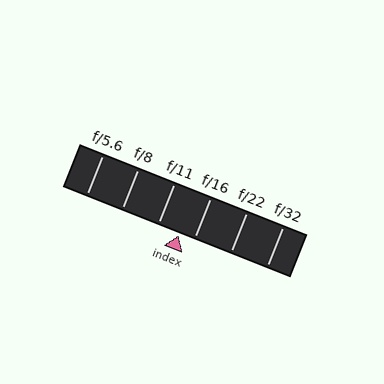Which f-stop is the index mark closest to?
The index mark is closest to f/16.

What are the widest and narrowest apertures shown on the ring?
The widest aperture shown is f/5.6 and the narrowest is f/32.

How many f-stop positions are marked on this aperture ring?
There are 6 f-stop positions marked.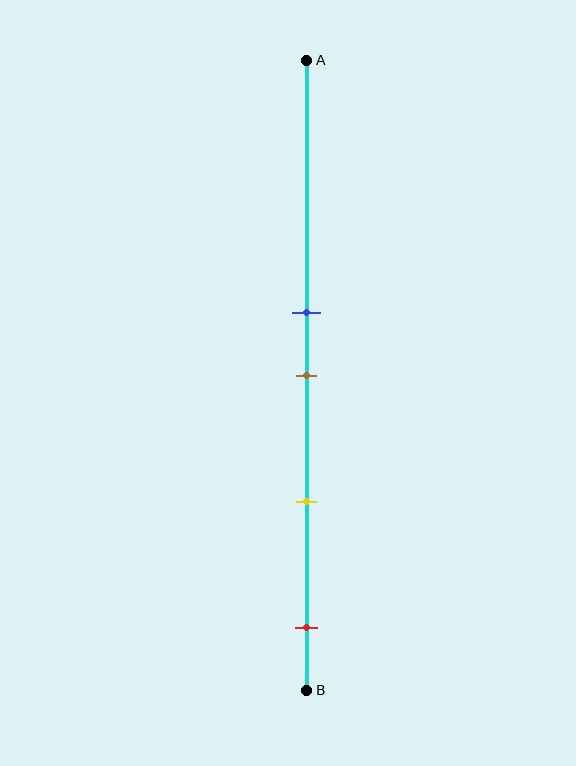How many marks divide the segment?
There are 4 marks dividing the segment.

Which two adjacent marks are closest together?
The blue and brown marks are the closest adjacent pair.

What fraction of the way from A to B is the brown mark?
The brown mark is approximately 50% (0.5) of the way from A to B.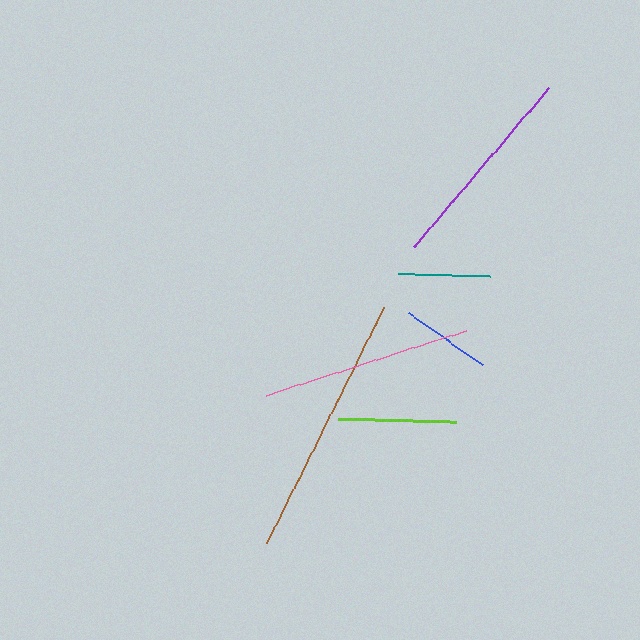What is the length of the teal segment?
The teal segment is approximately 92 pixels long.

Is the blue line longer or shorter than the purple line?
The purple line is longer than the blue line.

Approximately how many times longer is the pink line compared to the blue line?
The pink line is approximately 2.3 times the length of the blue line.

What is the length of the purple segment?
The purple segment is approximately 209 pixels long.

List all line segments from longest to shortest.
From longest to shortest: brown, pink, purple, lime, teal, blue.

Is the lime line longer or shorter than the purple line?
The purple line is longer than the lime line.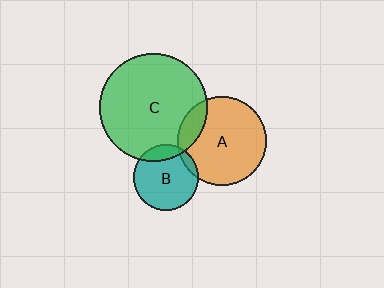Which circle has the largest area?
Circle C (green).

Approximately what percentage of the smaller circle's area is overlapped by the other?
Approximately 15%.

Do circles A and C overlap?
Yes.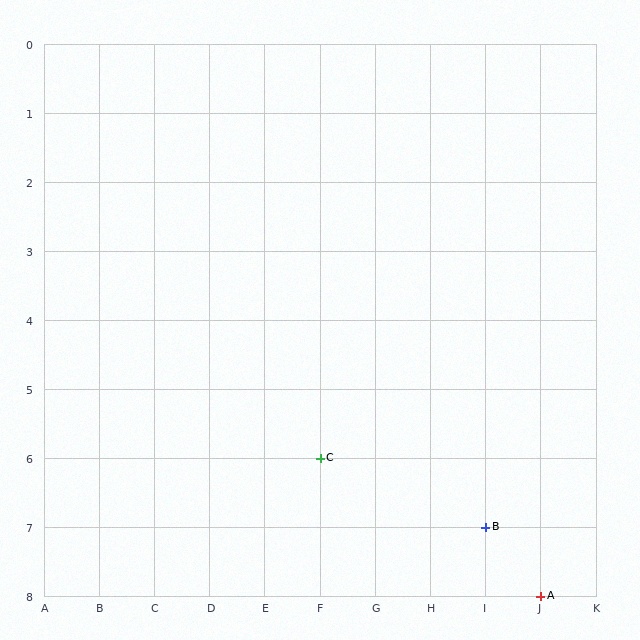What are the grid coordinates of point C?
Point C is at grid coordinates (F, 6).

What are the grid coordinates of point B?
Point B is at grid coordinates (I, 7).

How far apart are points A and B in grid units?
Points A and B are 1 column and 1 row apart (about 1.4 grid units diagonally).